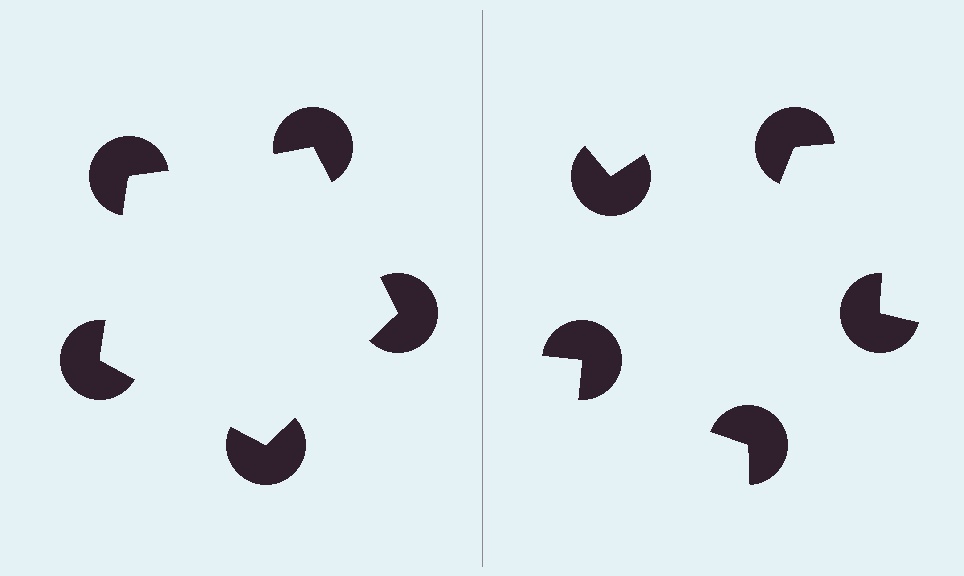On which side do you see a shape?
An illusory pentagon appears on the left side. On the right side the wedge cuts are rotated, so no coherent shape forms.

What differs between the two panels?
The pac-man discs are positioned identically on both sides; only the wedge orientations differ. On the left they align to a pentagon; on the right they are misaligned.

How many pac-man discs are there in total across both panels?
10 — 5 on each side.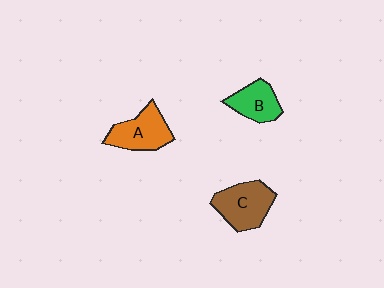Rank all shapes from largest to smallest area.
From largest to smallest: C (brown), A (orange), B (green).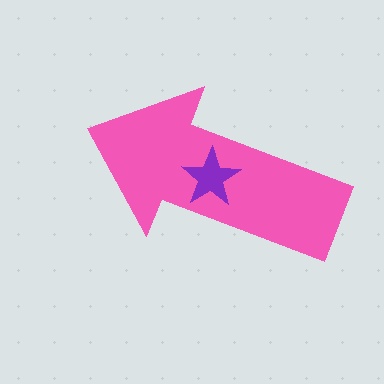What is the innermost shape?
The purple star.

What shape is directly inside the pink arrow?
The purple star.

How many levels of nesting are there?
2.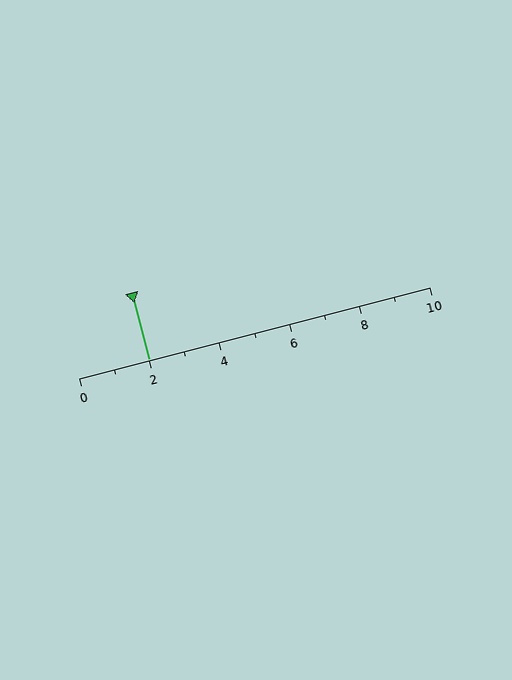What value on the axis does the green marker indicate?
The marker indicates approximately 2.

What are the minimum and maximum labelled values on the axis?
The axis runs from 0 to 10.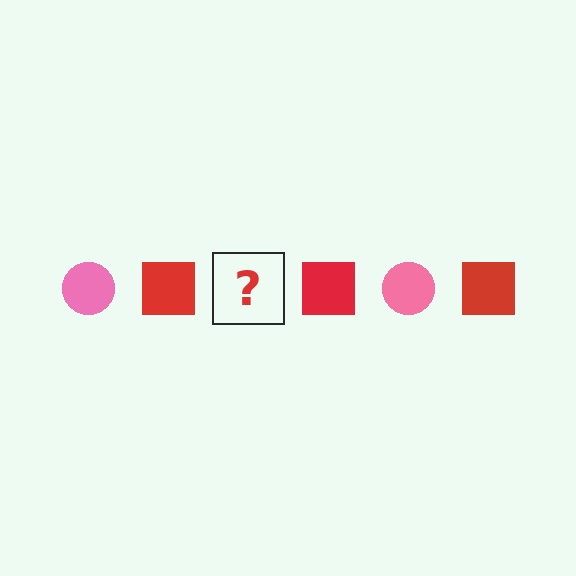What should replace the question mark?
The question mark should be replaced with a pink circle.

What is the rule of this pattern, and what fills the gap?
The rule is that the pattern alternates between pink circle and red square. The gap should be filled with a pink circle.